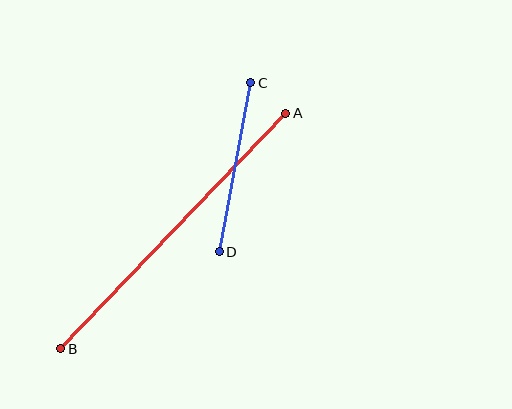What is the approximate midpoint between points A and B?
The midpoint is at approximately (173, 231) pixels.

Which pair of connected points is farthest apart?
Points A and B are farthest apart.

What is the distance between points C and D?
The distance is approximately 172 pixels.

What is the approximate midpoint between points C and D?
The midpoint is at approximately (235, 167) pixels.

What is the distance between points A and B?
The distance is approximately 326 pixels.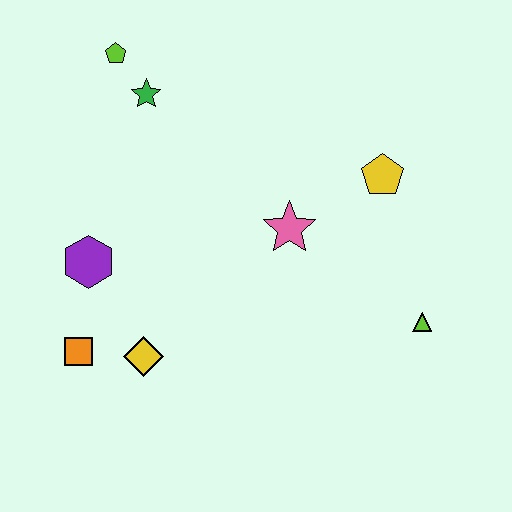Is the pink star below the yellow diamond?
No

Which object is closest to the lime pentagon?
The green star is closest to the lime pentagon.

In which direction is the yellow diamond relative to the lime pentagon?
The yellow diamond is below the lime pentagon.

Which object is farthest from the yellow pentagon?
The orange square is farthest from the yellow pentagon.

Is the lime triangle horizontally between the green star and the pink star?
No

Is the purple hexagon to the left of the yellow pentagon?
Yes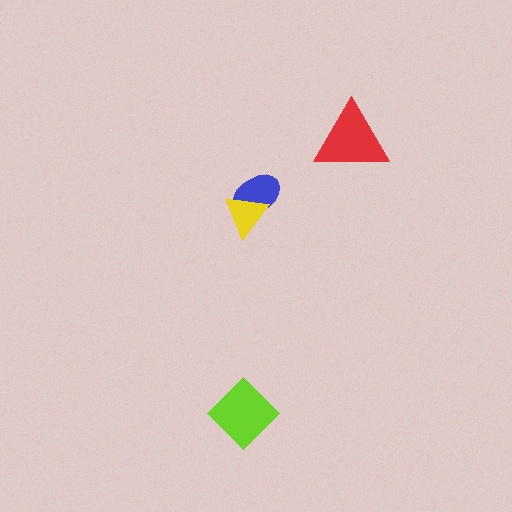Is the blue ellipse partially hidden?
Yes, it is partially covered by another shape.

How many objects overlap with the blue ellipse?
1 object overlaps with the blue ellipse.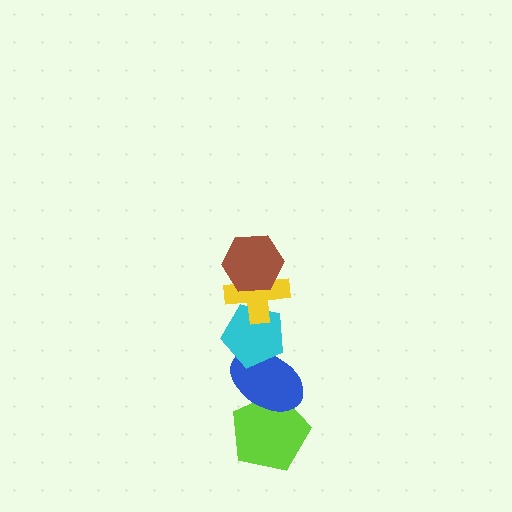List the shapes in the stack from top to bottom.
From top to bottom: the brown hexagon, the yellow cross, the cyan pentagon, the blue ellipse, the lime pentagon.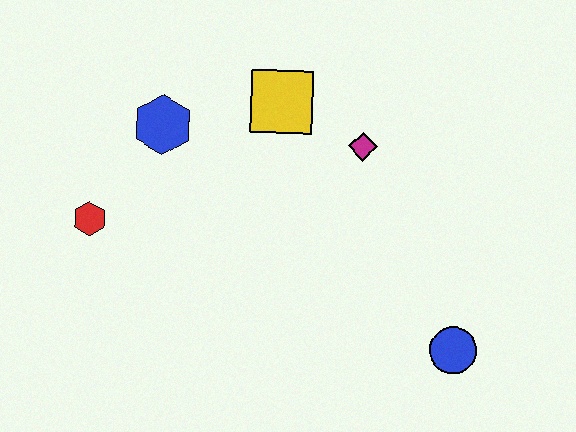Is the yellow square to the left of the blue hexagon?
No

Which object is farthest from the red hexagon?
The blue circle is farthest from the red hexagon.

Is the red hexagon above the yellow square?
No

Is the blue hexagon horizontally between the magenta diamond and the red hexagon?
Yes